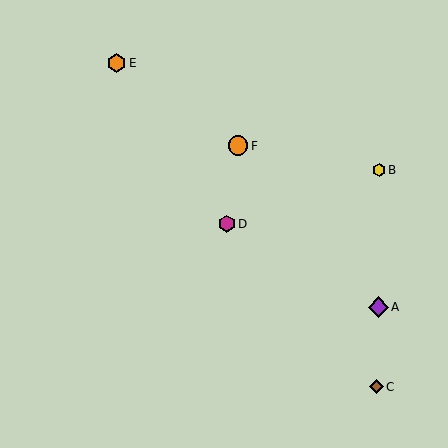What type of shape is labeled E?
Shape E is an orange hexagon.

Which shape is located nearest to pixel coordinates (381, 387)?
The brown diamond (labeled C) at (377, 387) is nearest to that location.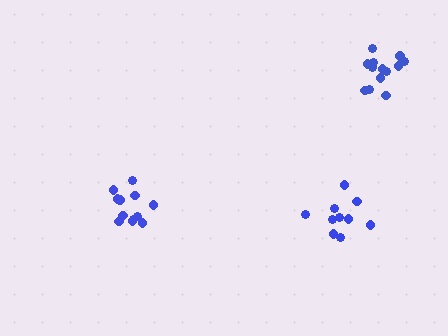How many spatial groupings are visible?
There are 3 spatial groupings.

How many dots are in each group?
Group 1: 10 dots, Group 2: 12 dots, Group 3: 13 dots (35 total).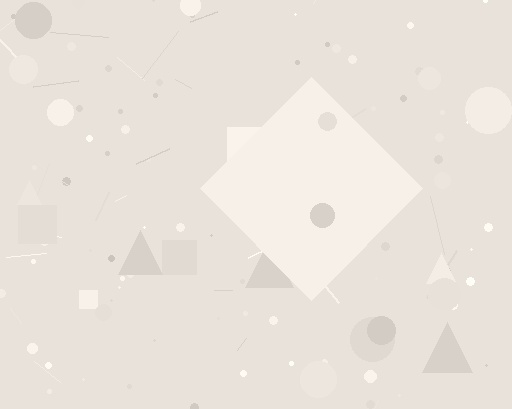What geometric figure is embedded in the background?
A diamond is embedded in the background.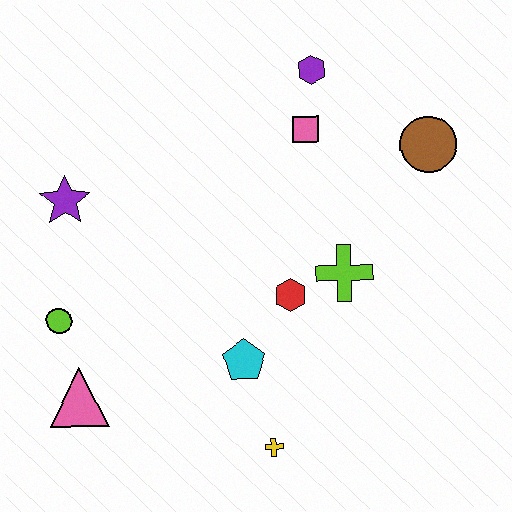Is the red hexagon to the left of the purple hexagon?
Yes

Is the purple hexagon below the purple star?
No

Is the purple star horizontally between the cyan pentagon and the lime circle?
Yes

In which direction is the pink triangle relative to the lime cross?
The pink triangle is to the left of the lime cross.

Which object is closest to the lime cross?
The red hexagon is closest to the lime cross.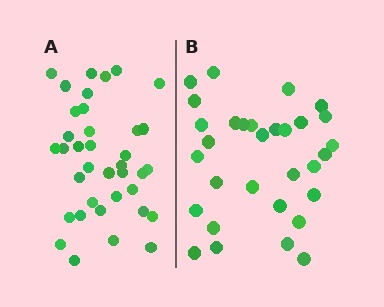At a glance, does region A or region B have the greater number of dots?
Region A (the left region) has more dots.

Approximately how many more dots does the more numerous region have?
Region A has about 6 more dots than region B.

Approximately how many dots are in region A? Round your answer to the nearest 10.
About 40 dots. (The exact count is 37, which rounds to 40.)